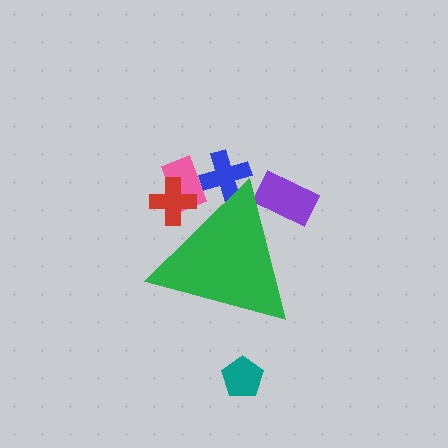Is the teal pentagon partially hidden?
No, the teal pentagon is fully visible.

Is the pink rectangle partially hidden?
Yes, the pink rectangle is partially hidden behind the green triangle.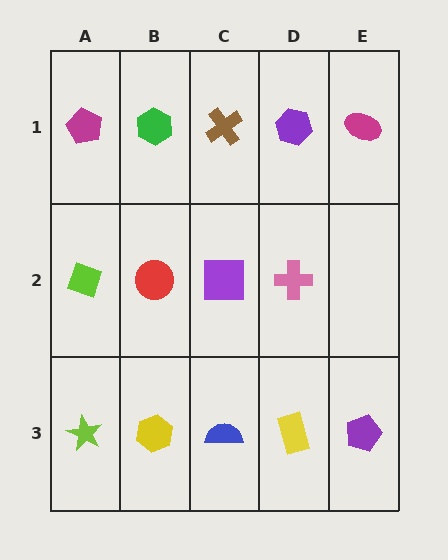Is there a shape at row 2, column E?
No, that cell is empty.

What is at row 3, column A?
A lime star.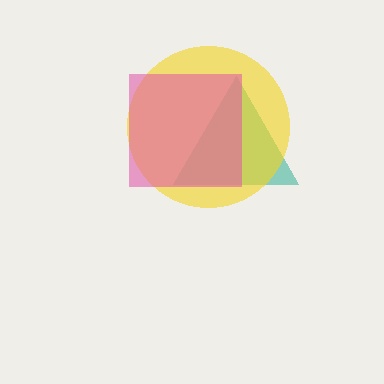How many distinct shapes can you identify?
There are 3 distinct shapes: a teal triangle, a yellow circle, a pink square.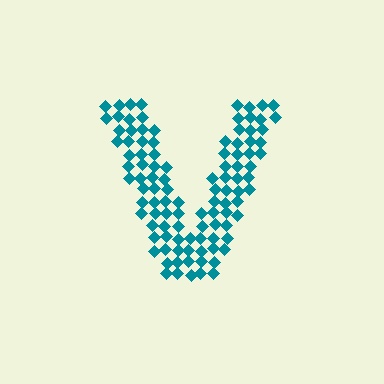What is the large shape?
The large shape is the letter V.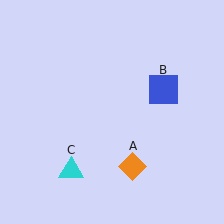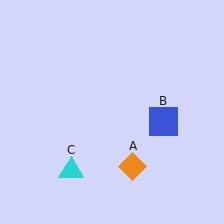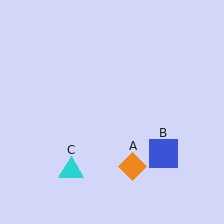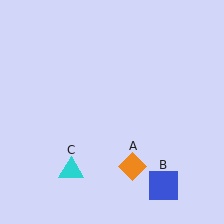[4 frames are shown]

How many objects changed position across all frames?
1 object changed position: blue square (object B).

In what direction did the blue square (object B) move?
The blue square (object B) moved down.